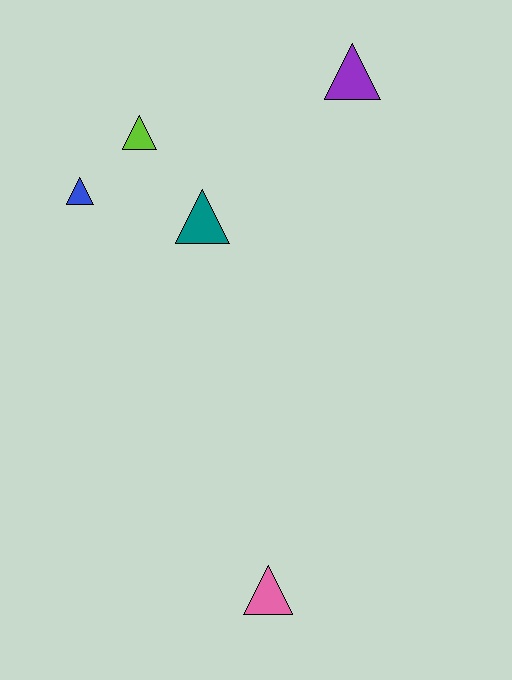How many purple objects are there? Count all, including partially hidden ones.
There is 1 purple object.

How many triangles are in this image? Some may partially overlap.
There are 5 triangles.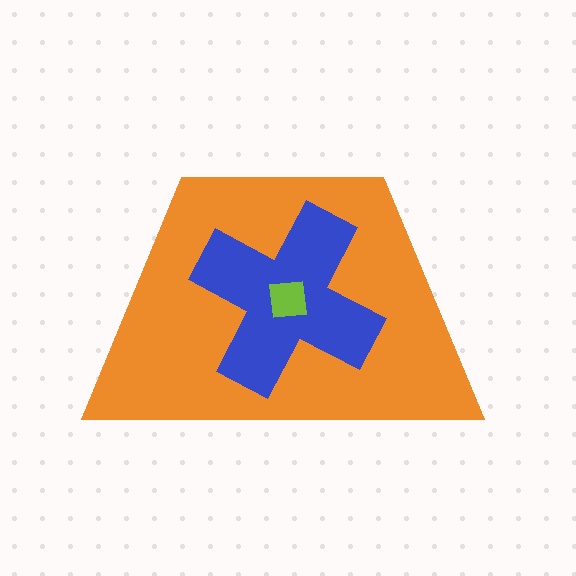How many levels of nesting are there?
3.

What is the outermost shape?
The orange trapezoid.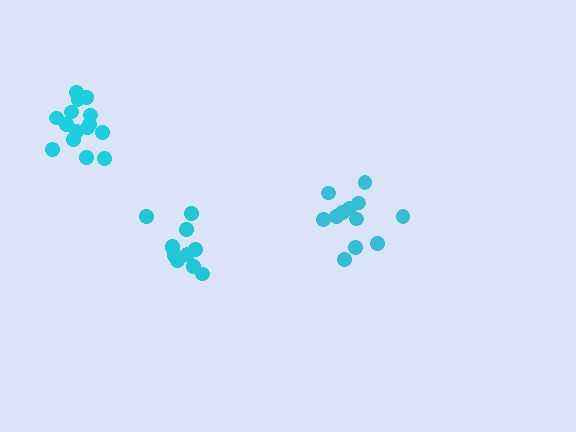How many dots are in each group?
Group 1: 12 dots, Group 2: 15 dots, Group 3: 11 dots (38 total).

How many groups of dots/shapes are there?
There are 3 groups.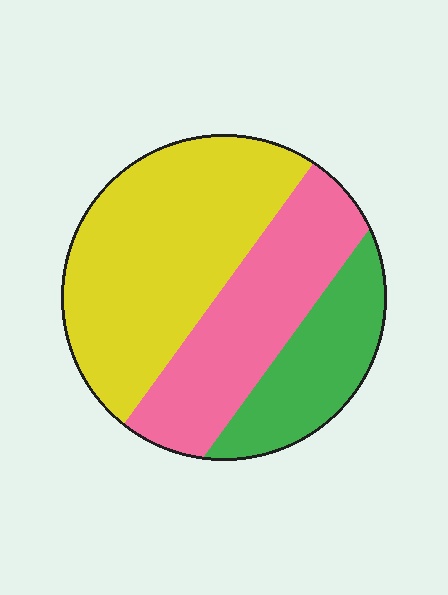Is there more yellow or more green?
Yellow.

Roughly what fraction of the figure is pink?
Pink covers 32% of the figure.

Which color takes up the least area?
Green, at roughly 20%.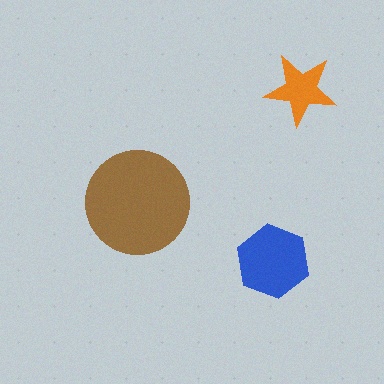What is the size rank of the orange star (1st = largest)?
3rd.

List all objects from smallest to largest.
The orange star, the blue hexagon, the brown circle.